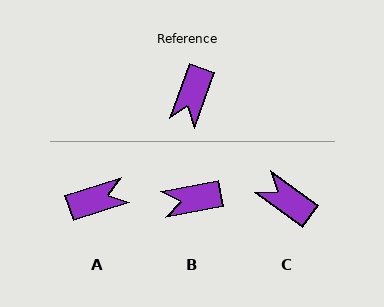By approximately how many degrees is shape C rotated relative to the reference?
Approximately 107 degrees clockwise.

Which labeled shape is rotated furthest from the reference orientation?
A, about 127 degrees away.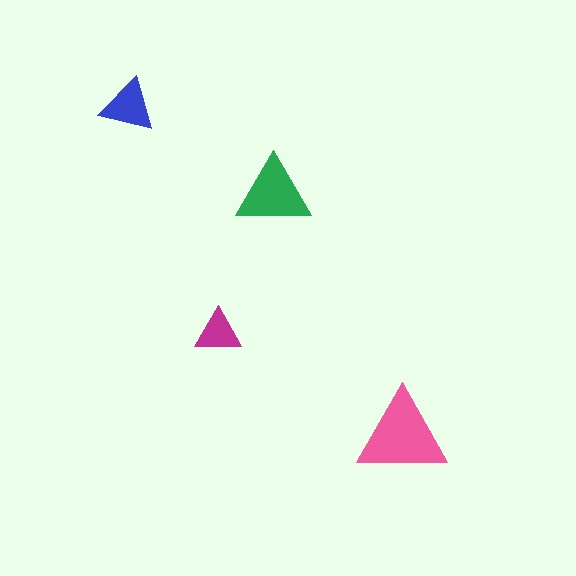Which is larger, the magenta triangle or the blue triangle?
The blue one.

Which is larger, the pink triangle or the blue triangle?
The pink one.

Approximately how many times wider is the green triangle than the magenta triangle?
About 1.5 times wider.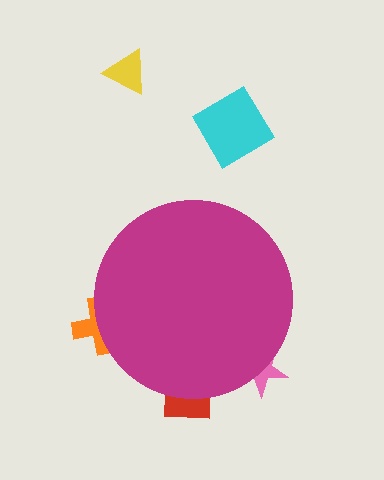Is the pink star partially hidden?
Yes, the pink star is partially hidden behind the magenta circle.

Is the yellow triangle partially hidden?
No, the yellow triangle is fully visible.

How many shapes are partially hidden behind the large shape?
3 shapes are partially hidden.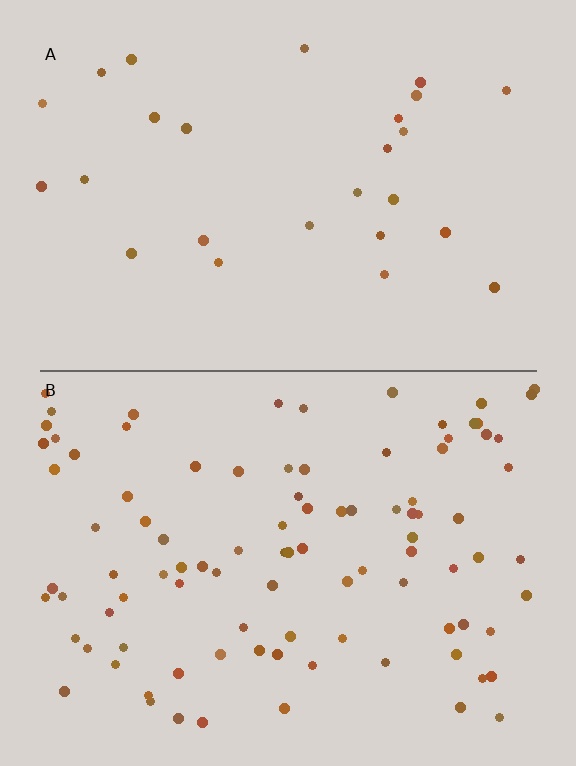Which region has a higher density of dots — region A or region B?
B (the bottom).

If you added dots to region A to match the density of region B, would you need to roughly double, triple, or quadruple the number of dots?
Approximately quadruple.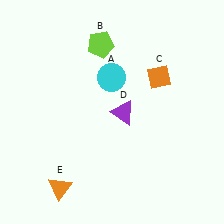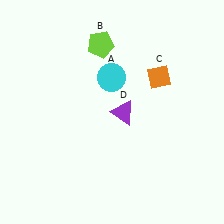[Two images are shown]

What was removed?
The orange triangle (E) was removed in Image 2.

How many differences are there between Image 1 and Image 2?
There is 1 difference between the two images.